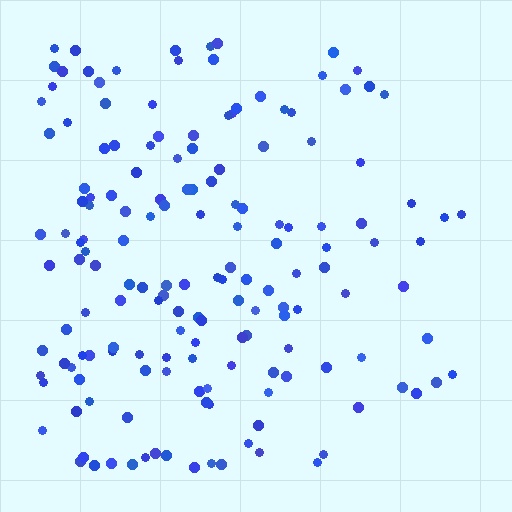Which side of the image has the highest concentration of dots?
The left.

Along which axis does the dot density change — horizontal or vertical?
Horizontal.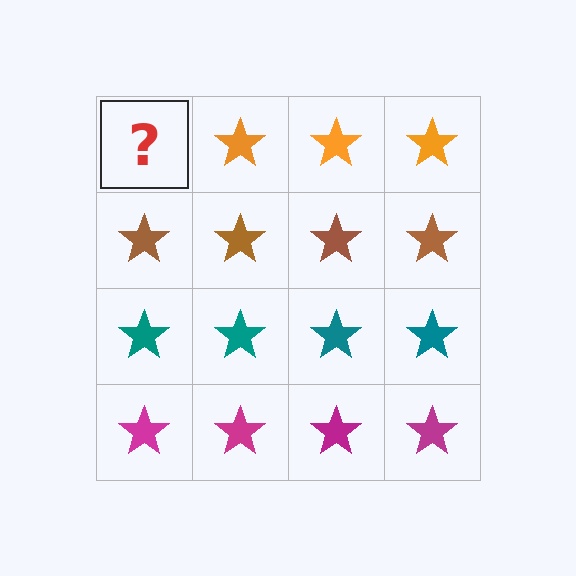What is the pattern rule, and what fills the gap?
The rule is that each row has a consistent color. The gap should be filled with an orange star.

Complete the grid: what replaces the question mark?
The question mark should be replaced with an orange star.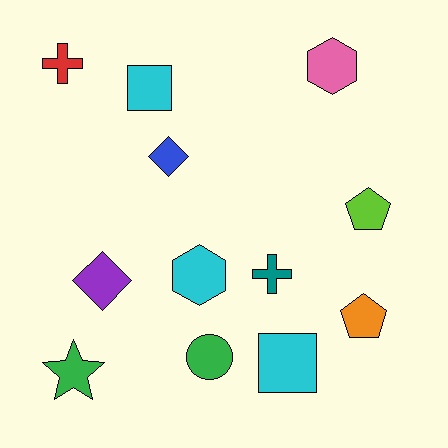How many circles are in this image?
There is 1 circle.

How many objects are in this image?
There are 12 objects.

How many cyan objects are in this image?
There are 3 cyan objects.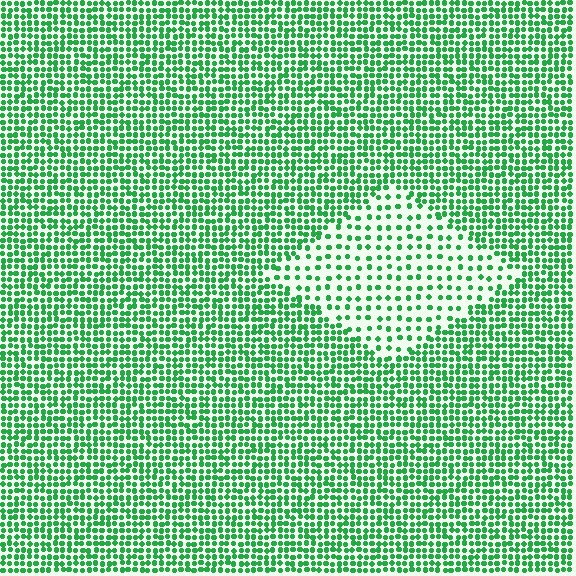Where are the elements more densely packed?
The elements are more densely packed outside the diamond boundary.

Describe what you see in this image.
The image contains small green elements arranged at two different densities. A diamond-shaped region is visible where the elements are less densely packed than the surrounding area.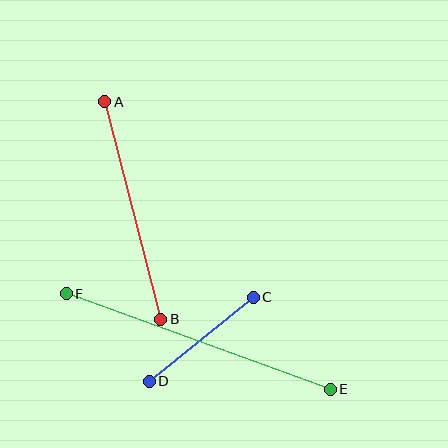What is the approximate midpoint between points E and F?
The midpoint is at approximately (198, 341) pixels.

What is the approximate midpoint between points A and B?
The midpoint is at approximately (133, 211) pixels.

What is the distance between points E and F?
The distance is approximately 281 pixels.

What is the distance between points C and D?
The distance is approximately 134 pixels.